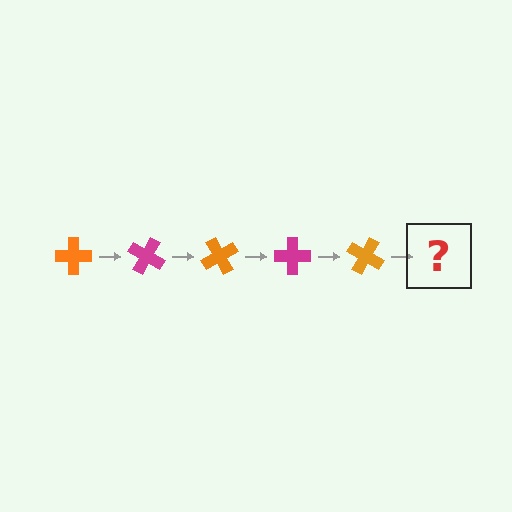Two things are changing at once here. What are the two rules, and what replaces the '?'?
The two rules are that it rotates 30 degrees each step and the color cycles through orange and magenta. The '?' should be a magenta cross, rotated 150 degrees from the start.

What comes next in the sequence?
The next element should be a magenta cross, rotated 150 degrees from the start.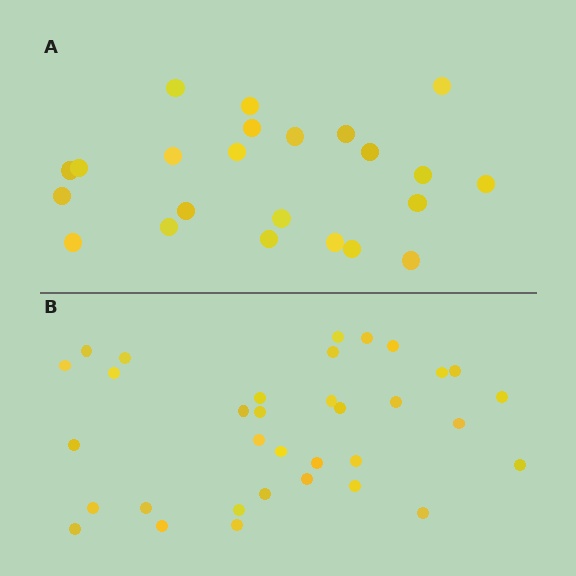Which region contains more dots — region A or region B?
Region B (the bottom region) has more dots.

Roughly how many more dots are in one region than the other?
Region B has roughly 12 or so more dots than region A.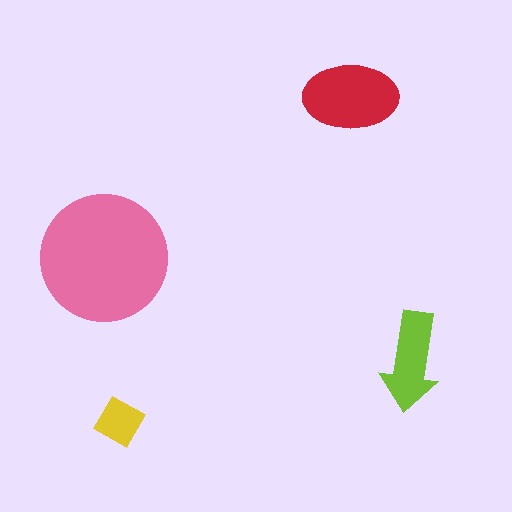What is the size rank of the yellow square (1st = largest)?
4th.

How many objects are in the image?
There are 4 objects in the image.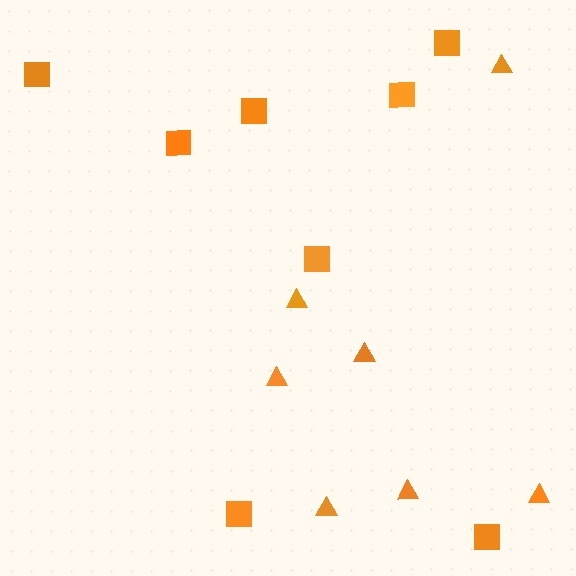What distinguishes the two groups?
There are 2 groups: one group of triangles (7) and one group of squares (8).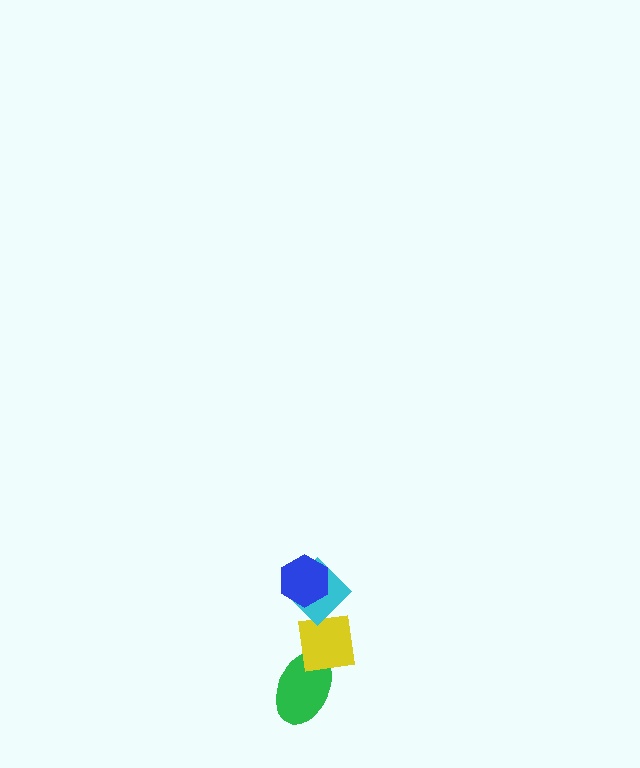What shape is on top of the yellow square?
The cyan diamond is on top of the yellow square.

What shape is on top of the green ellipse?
The yellow square is on top of the green ellipse.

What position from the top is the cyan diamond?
The cyan diamond is 2nd from the top.